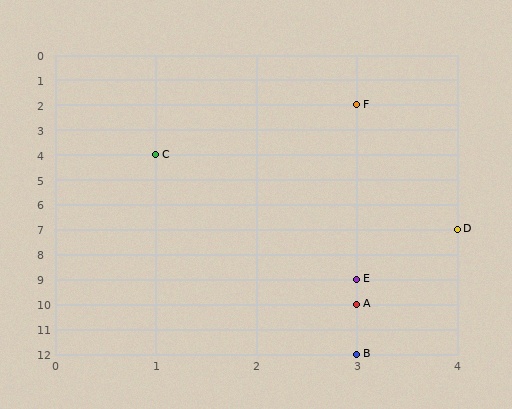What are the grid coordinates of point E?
Point E is at grid coordinates (3, 9).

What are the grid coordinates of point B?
Point B is at grid coordinates (3, 12).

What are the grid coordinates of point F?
Point F is at grid coordinates (3, 2).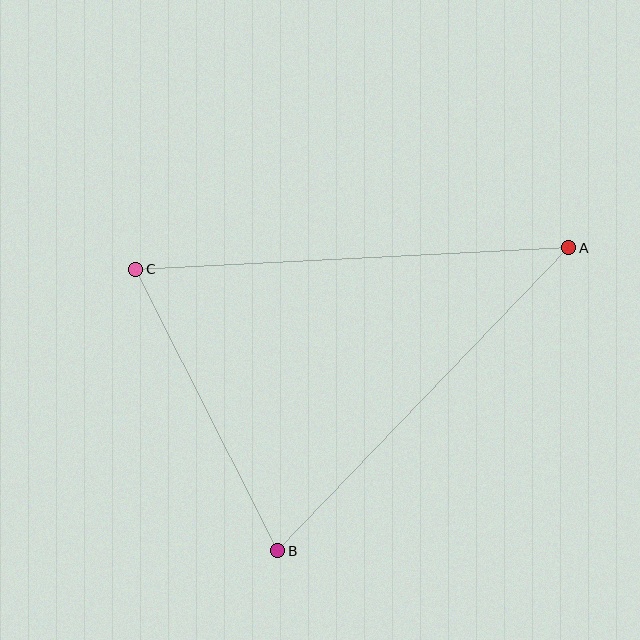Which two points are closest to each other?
Points B and C are closest to each other.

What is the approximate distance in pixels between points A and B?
The distance between A and B is approximately 420 pixels.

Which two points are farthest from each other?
Points A and C are farthest from each other.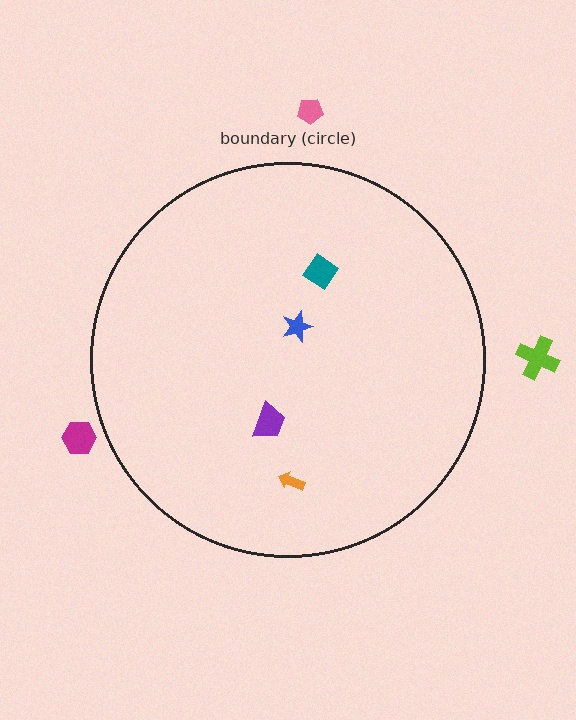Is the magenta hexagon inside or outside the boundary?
Outside.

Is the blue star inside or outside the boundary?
Inside.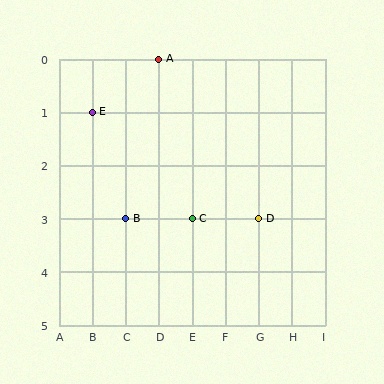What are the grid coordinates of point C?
Point C is at grid coordinates (E, 3).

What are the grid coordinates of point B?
Point B is at grid coordinates (C, 3).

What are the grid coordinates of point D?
Point D is at grid coordinates (G, 3).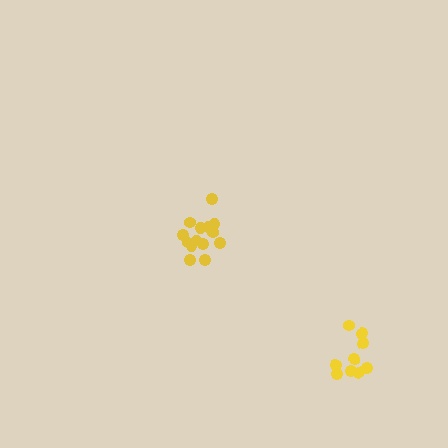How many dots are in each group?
Group 1: 15 dots, Group 2: 9 dots (24 total).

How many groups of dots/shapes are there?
There are 2 groups.